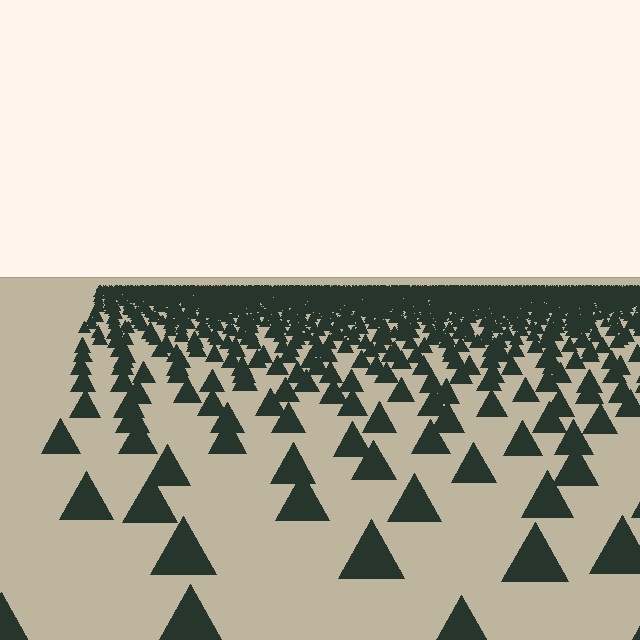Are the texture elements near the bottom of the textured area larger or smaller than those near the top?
Larger. Near the bottom, elements are closer to the viewer and appear at a bigger on-screen size.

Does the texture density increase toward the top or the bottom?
Density increases toward the top.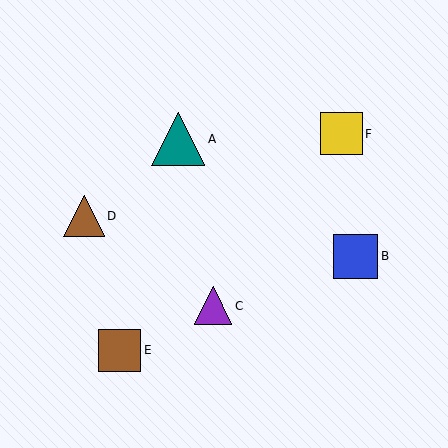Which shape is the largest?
The teal triangle (labeled A) is the largest.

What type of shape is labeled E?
Shape E is a brown square.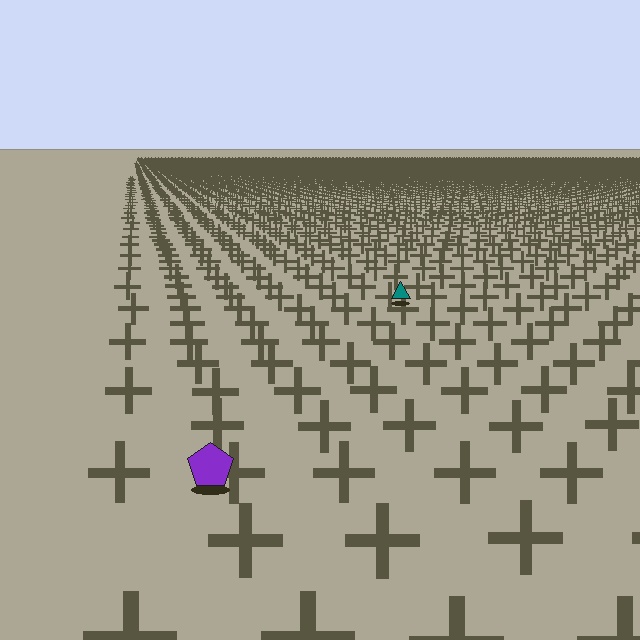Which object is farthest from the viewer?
The teal triangle is farthest from the viewer. It appears smaller and the ground texture around it is denser.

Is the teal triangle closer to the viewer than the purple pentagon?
No. The purple pentagon is closer — you can tell from the texture gradient: the ground texture is coarser near it.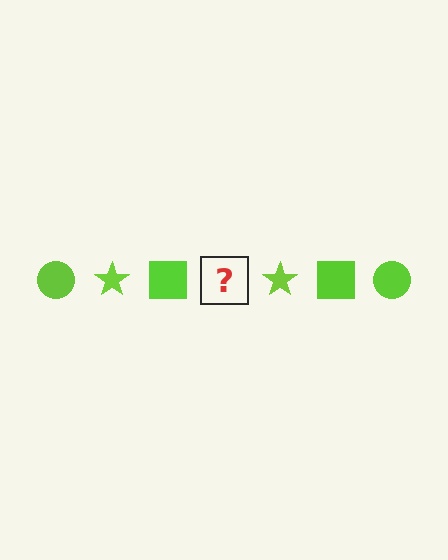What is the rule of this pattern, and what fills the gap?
The rule is that the pattern cycles through circle, star, square shapes in lime. The gap should be filled with a lime circle.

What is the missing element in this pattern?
The missing element is a lime circle.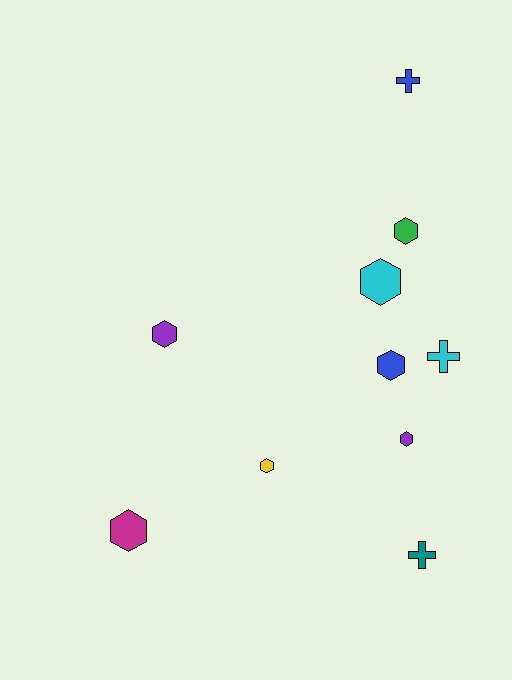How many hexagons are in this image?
There are 7 hexagons.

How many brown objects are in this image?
There are no brown objects.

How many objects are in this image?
There are 10 objects.